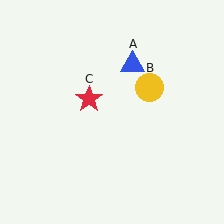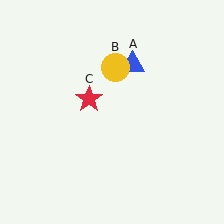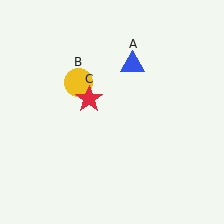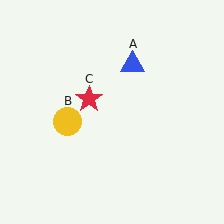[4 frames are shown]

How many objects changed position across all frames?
1 object changed position: yellow circle (object B).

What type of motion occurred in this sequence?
The yellow circle (object B) rotated counterclockwise around the center of the scene.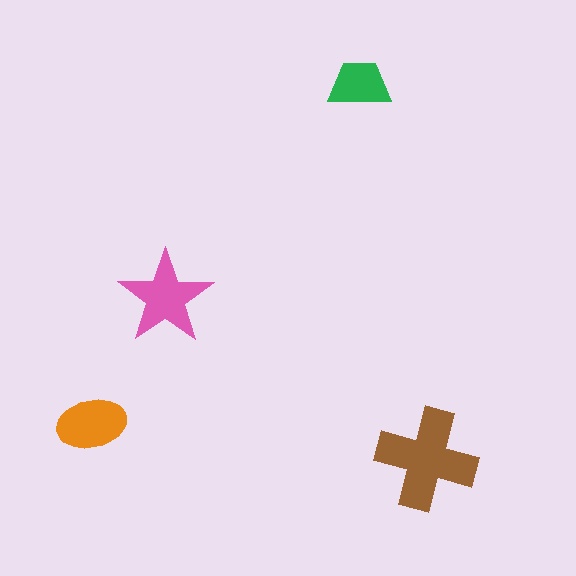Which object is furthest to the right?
The brown cross is rightmost.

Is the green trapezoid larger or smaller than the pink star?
Smaller.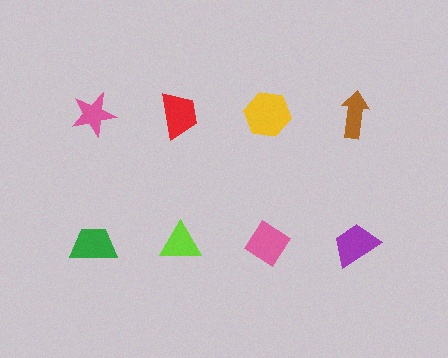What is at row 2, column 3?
A pink diamond.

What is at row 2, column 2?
A lime triangle.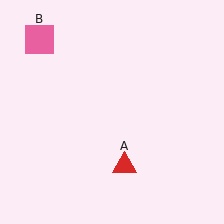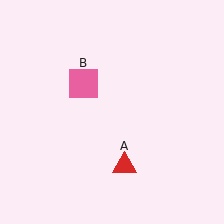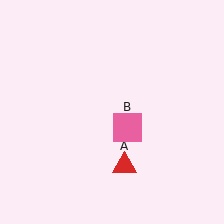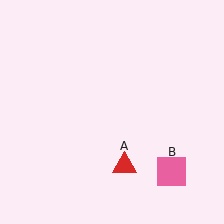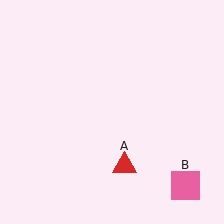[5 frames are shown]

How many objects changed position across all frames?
1 object changed position: pink square (object B).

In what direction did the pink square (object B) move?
The pink square (object B) moved down and to the right.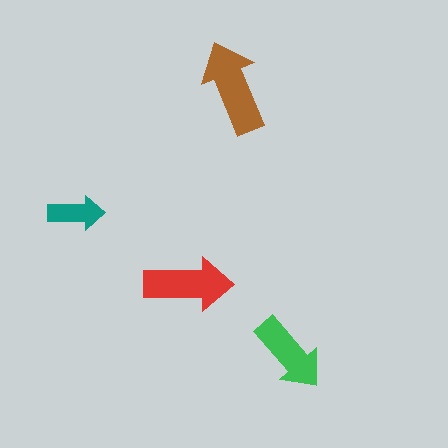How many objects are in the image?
There are 4 objects in the image.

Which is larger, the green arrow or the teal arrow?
The green one.